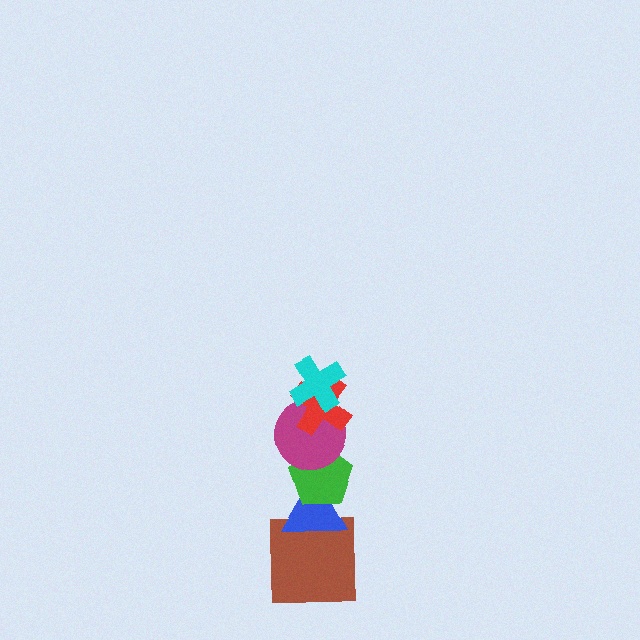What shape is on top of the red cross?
The cyan cross is on top of the red cross.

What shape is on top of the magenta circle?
The red cross is on top of the magenta circle.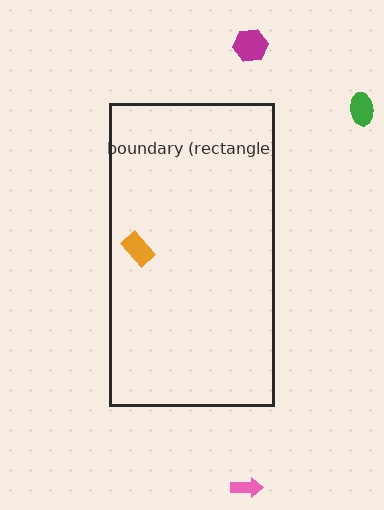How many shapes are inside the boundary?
1 inside, 3 outside.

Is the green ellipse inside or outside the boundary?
Outside.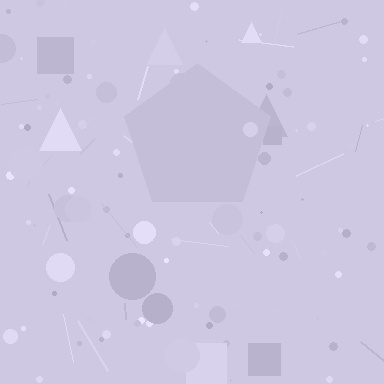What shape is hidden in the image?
A pentagon is hidden in the image.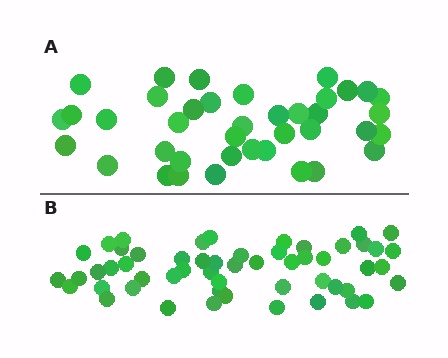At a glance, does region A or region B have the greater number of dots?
Region B (the bottom region) has more dots.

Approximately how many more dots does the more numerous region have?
Region B has approximately 15 more dots than region A.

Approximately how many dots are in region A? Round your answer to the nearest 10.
About 40 dots. (The exact count is 39, which rounds to 40.)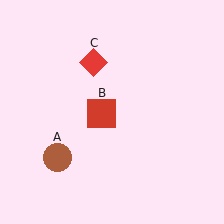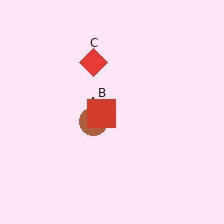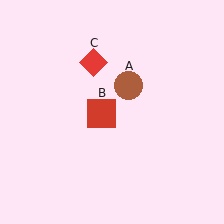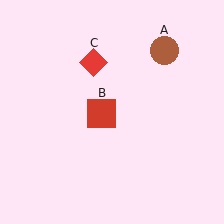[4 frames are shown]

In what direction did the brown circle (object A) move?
The brown circle (object A) moved up and to the right.